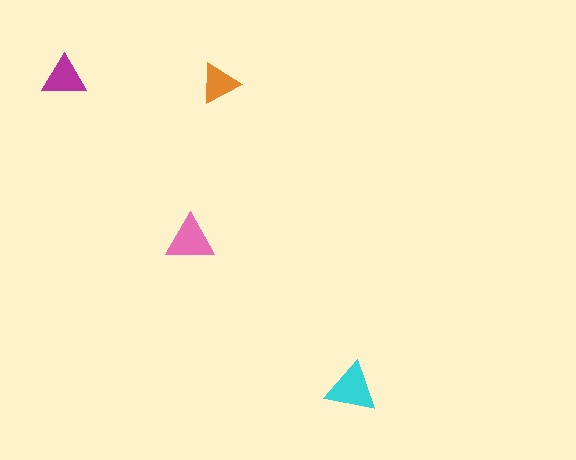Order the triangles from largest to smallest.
the cyan one, the pink one, the magenta one, the orange one.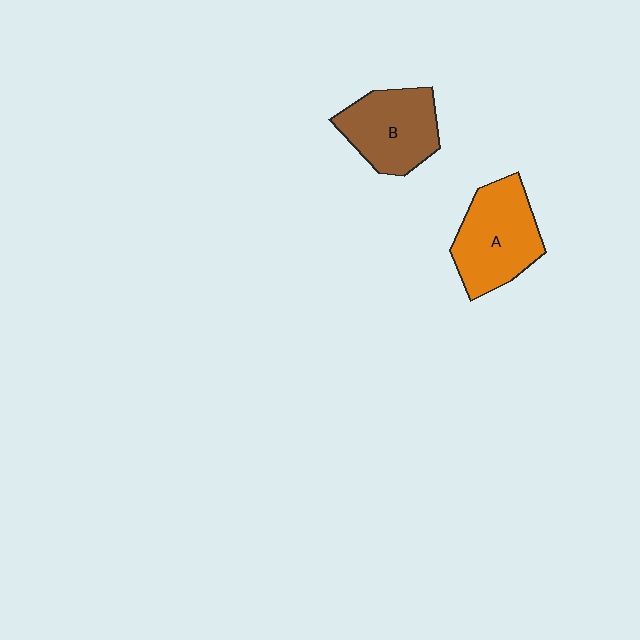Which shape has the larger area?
Shape A (orange).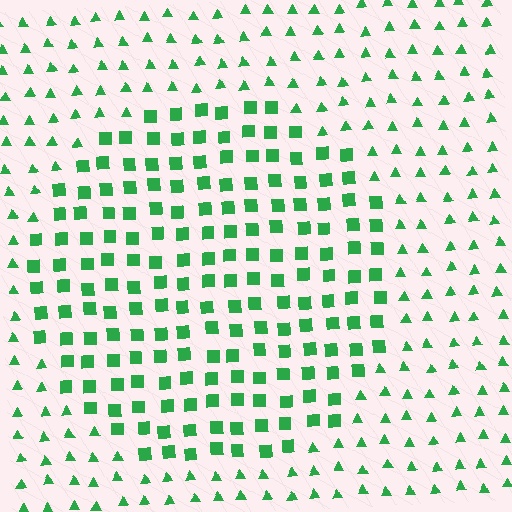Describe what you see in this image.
The image is filled with small green elements arranged in a uniform grid. A circle-shaped region contains squares, while the surrounding area contains triangles. The boundary is defined purely by the change in element shape.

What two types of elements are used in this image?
The image uses squares inside the circle region and triangles outside it.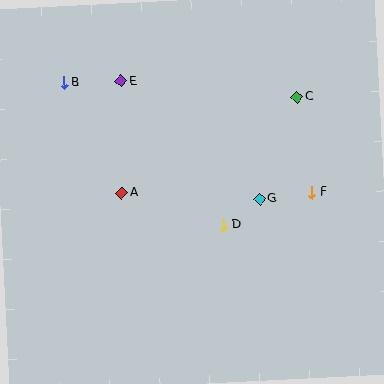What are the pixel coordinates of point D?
Point D is at (223, 225).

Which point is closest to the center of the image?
Point D at (223, 225) is closest to the center.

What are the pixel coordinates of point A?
Point A is at (122, 193).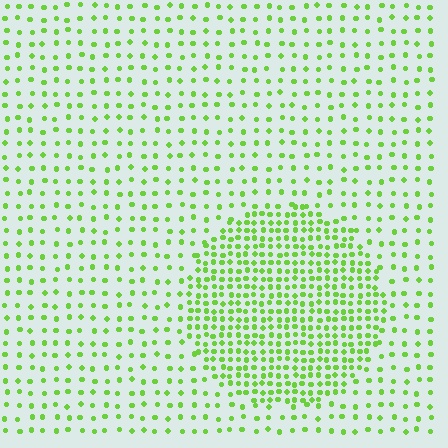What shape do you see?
I see a circle.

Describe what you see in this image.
The image contains small lime elements arranged at two different densities. A circle-shaped region is visible where the elements are more densely packed than the surrounding area.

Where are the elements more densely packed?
The elements are more densely packed inside the circle boundary.